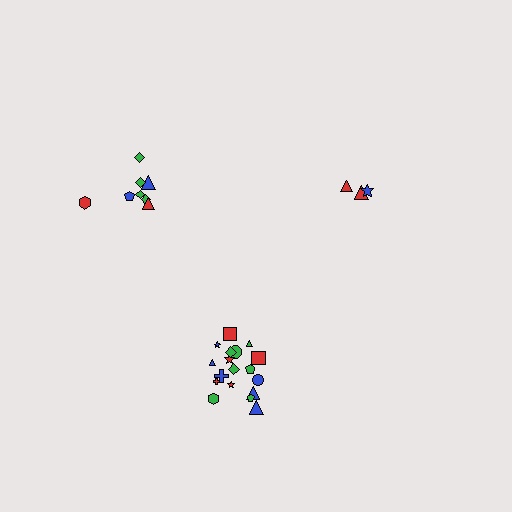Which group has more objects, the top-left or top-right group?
The top-left group.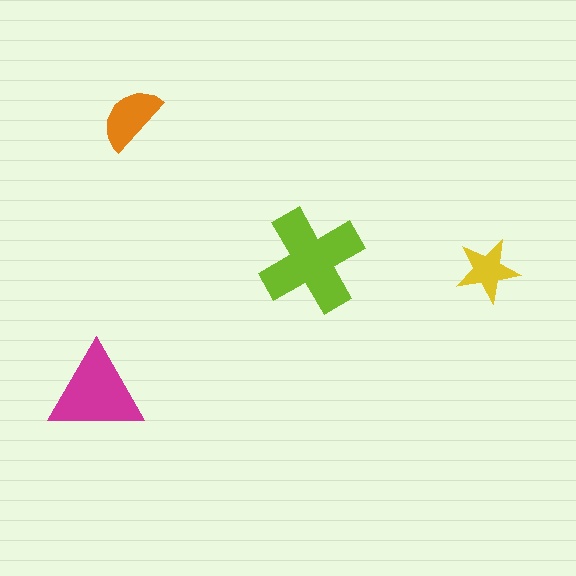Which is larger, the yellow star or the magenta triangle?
The magenta triangle.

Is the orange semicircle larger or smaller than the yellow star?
Larger.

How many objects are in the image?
There are 4 objects in the image.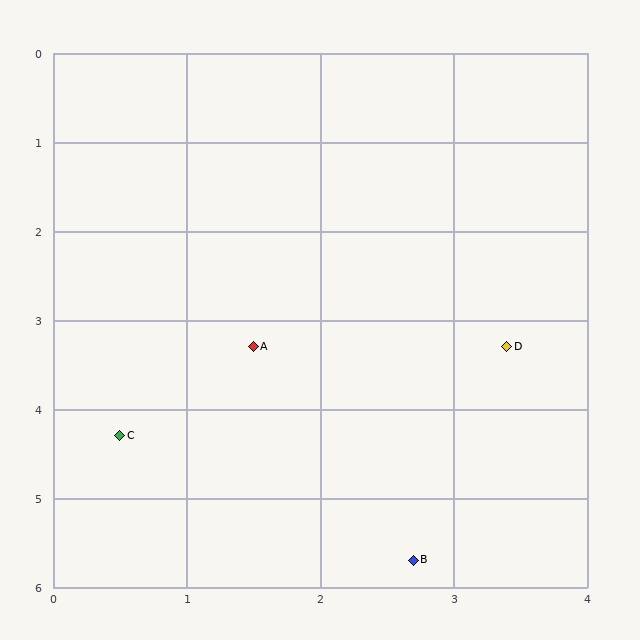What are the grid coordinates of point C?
Point C is at approximately (0.5, 4.3).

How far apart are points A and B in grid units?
Points A and B are about 2.7 grid units apart.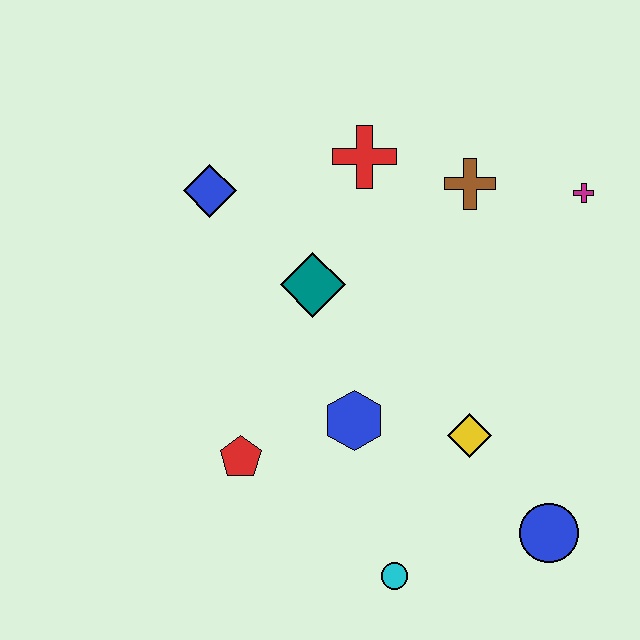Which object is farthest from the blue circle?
The blue diamond is farthest from the blue circle.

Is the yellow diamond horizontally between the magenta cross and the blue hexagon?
Yes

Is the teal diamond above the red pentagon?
Yes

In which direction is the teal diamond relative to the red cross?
The teal diamond is below the red cross.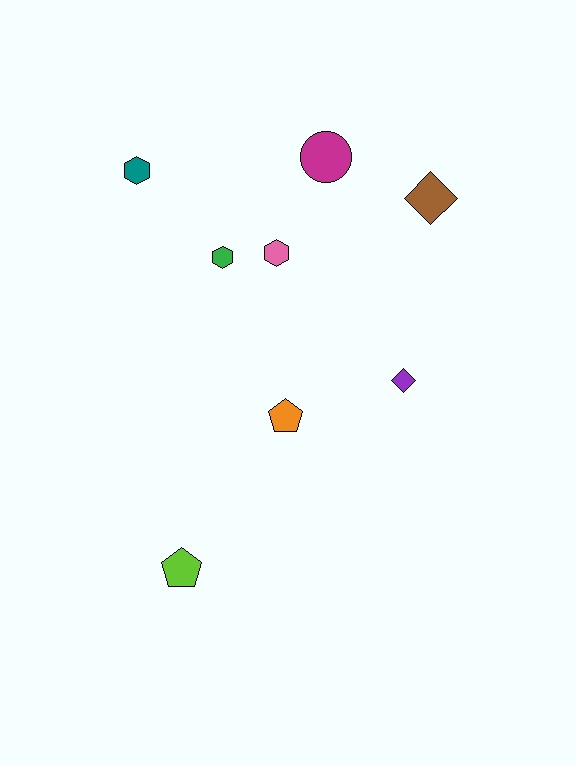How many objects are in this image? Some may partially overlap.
There are 8 objects.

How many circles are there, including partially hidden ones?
There is 1 circle.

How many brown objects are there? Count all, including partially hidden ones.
There is 1 brown object.